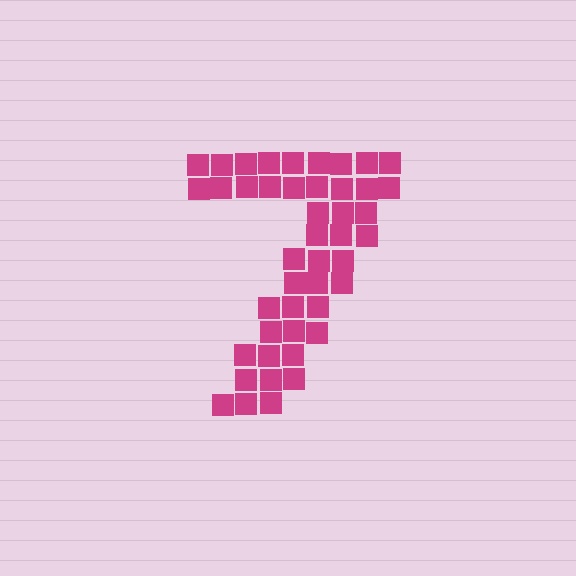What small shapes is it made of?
It is made of small squares.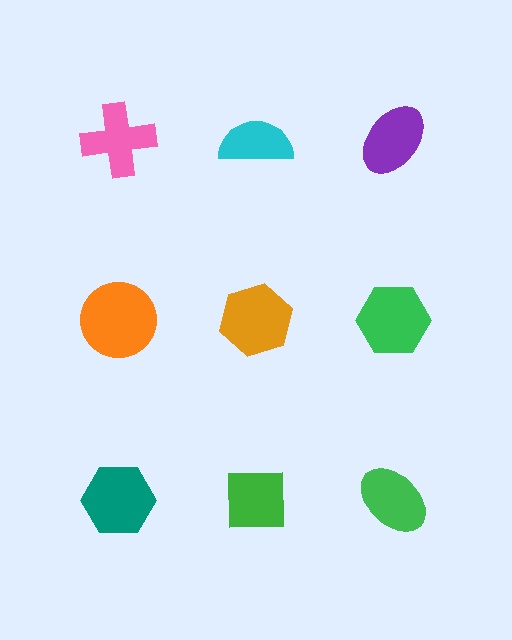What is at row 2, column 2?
An orange hexagon.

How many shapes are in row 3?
3 shapes.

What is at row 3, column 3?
A green ellipse.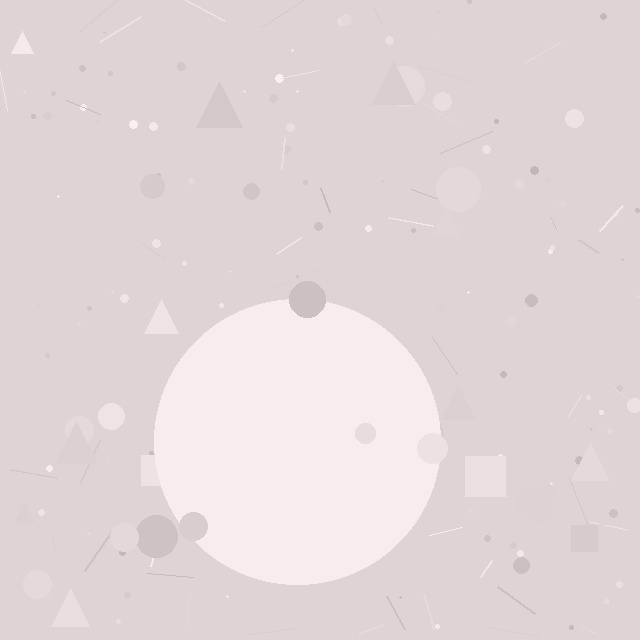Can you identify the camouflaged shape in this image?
The camouflaged shape is a circle.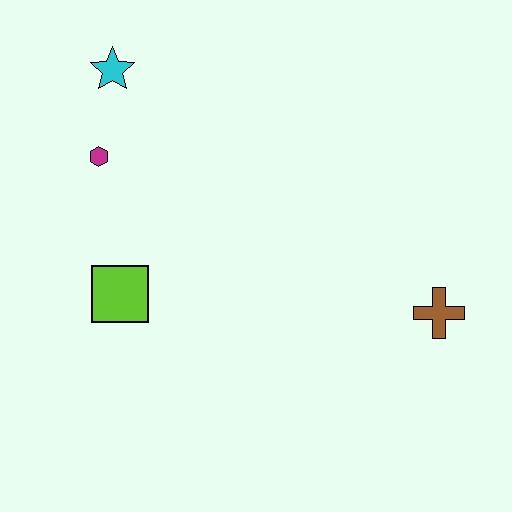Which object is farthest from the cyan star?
The brown cross is farthest from the cyan star.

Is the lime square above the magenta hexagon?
No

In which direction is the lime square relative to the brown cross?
The lime square is to the left of the brown cross.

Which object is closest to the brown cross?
The lime square is closest to the brown cross.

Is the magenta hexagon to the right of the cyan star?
No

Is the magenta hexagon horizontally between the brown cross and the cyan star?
No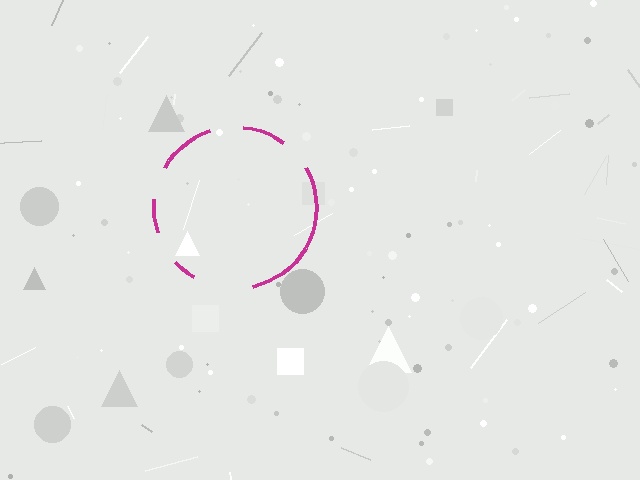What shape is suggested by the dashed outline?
The dashed outline suggests a circle.